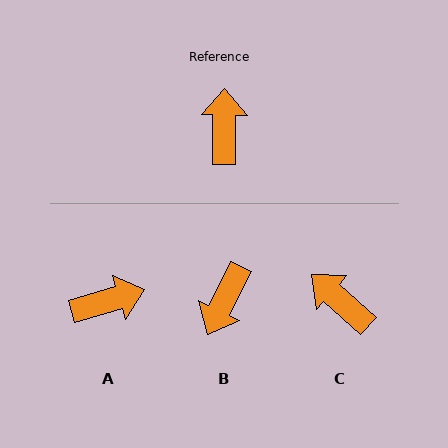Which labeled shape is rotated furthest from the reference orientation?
B, about 154 degrees away.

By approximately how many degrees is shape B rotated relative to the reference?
Approximately 154 degrees counter-clockwise.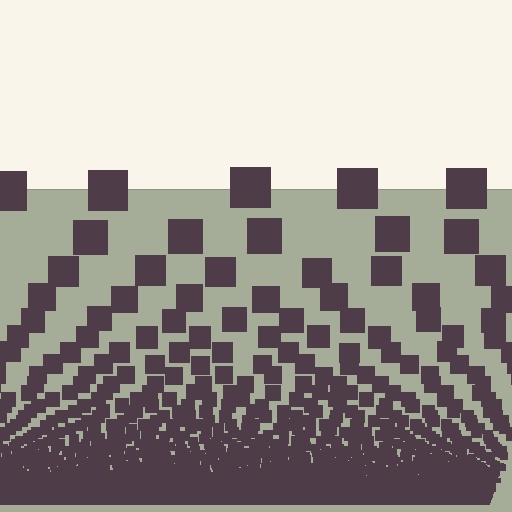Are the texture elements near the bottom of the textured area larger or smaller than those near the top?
Smaller. The gradient is inverted — elements near the bottom are smaller and denser.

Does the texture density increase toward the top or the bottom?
Density increases toward the bottom.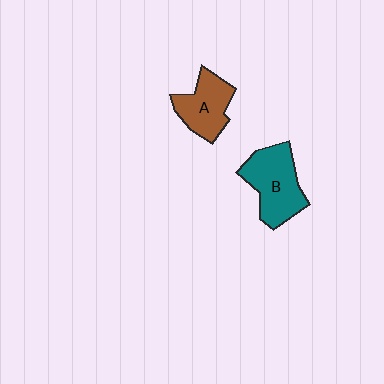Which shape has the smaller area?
Shape A (brown).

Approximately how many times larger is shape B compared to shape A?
Approximately 1.3 times.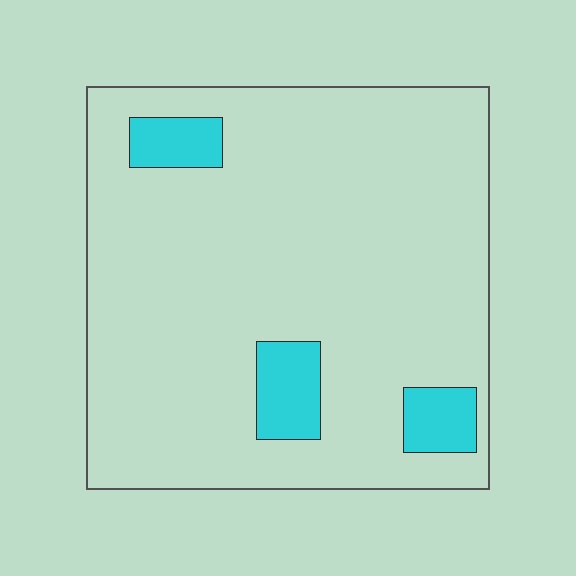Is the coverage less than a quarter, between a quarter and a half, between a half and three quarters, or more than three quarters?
Less than a quarter.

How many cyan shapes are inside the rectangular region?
3.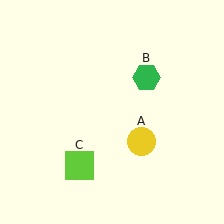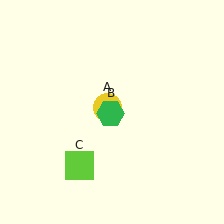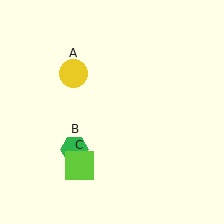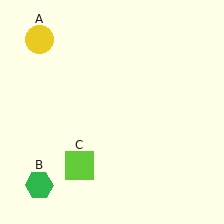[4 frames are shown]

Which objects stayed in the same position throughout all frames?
Lime square (object C) remained stationary.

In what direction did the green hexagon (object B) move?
The green hexagon (object B) moved down and to the left.